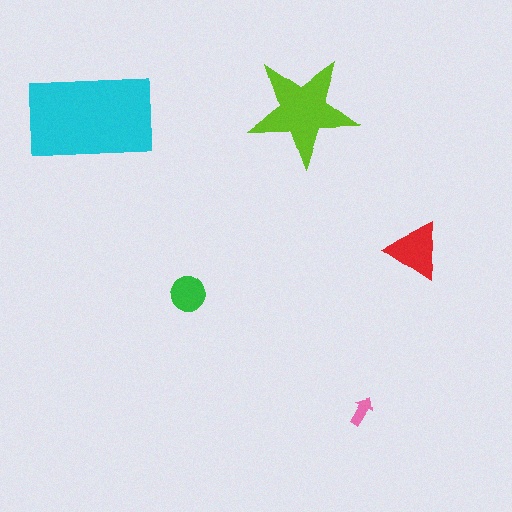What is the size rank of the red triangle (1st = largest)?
3rd.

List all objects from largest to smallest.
The cyan rectangle, the lime star, the red triangle, the green circle, the pink arrow.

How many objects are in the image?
There are 5 objects in the image.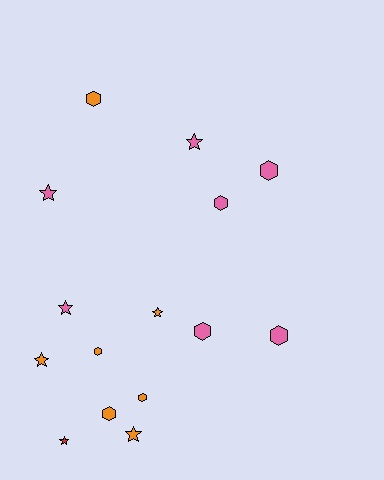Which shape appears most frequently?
Hexagon, with 8 objects.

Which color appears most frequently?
Orange, with 7 objects.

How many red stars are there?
There is 1 red star.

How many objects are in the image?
There are 15 objects.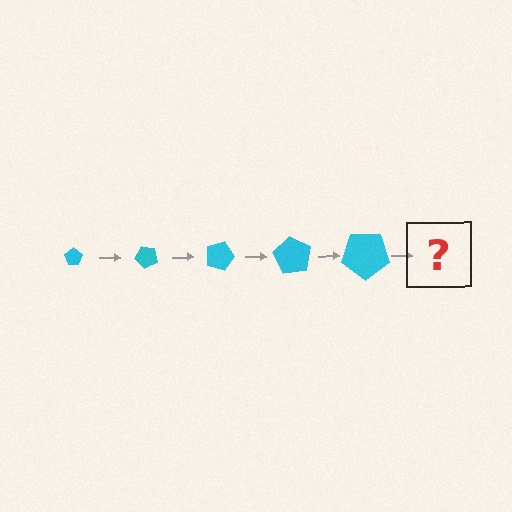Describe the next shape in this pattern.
It should be a pentagon, larger than the previous one and rotated 225 degrees from the start.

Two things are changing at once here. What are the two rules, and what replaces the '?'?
The two rules are that the pentagon grows larger each step and it rotates 45 degrees each step. The '?' should be a pentagon, larger than the previous one and rotated 225 degrees from the start.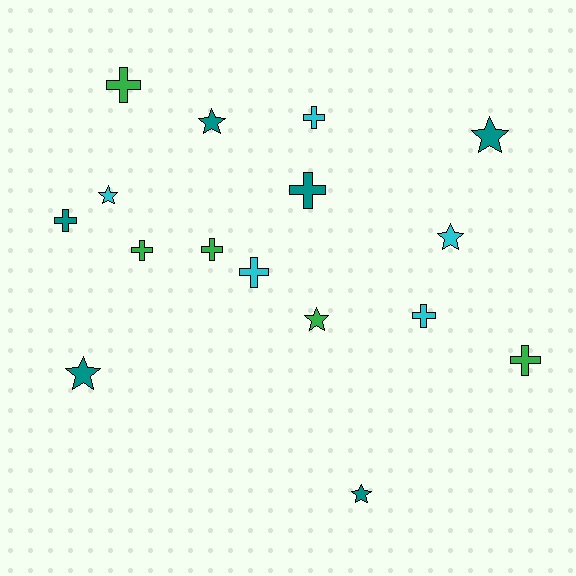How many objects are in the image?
There are 16 objects.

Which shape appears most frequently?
Cross, with 9 objects.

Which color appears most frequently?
Teal, with 6 objects.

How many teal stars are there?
There are 4 teal stars.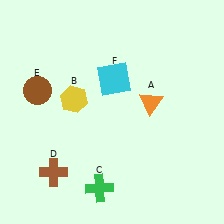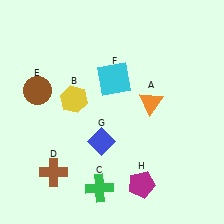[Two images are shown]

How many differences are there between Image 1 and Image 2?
There are 2 differences between the two images.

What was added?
A blue diamond (G), a magenta pentagon (H) were added in Image 2.